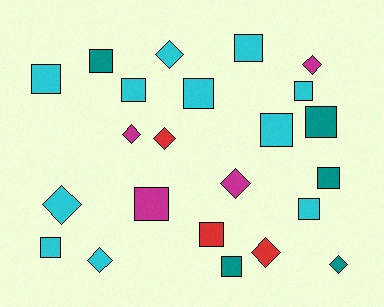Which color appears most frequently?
Cyan, with 11 objects.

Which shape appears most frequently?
Square, with 14 objects.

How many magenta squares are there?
There is 1 magenta square.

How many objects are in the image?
There are 23 objects.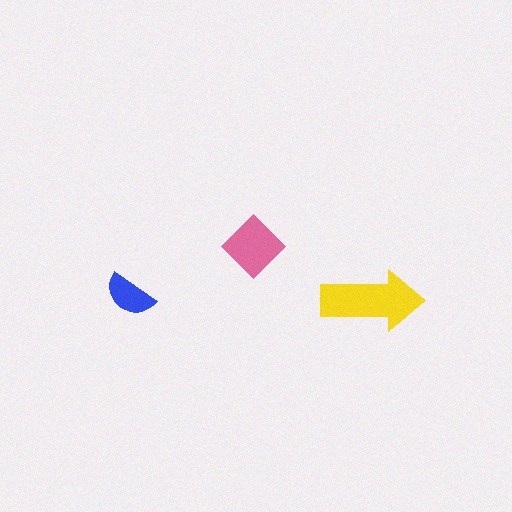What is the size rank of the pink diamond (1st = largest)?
2nd.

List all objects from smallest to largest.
The blue semicircle, the pink diamond, the yellow arrow.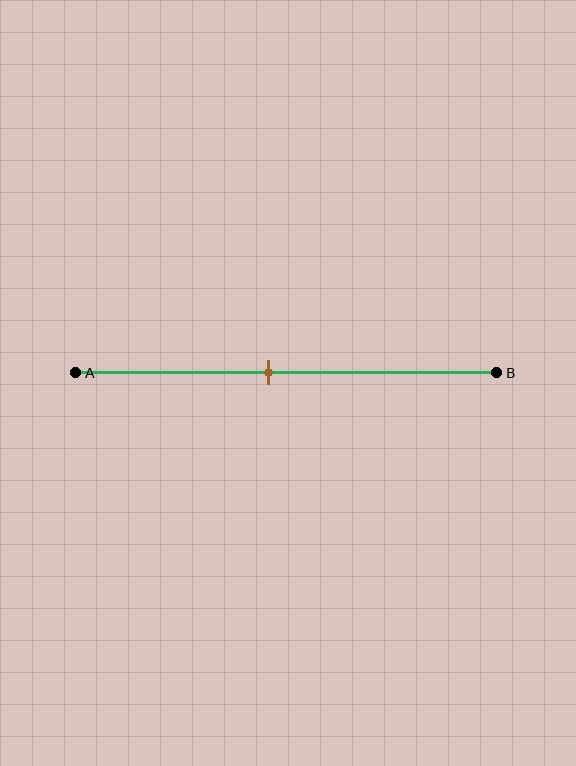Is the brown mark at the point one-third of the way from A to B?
No, the mark is at about 45% from A, not at the 33% one-third point.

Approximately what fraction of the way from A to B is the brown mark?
The brown mark is approximately 45% of the way from A to B.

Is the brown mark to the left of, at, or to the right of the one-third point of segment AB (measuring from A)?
The brown mark is to the right of the one-third point of segment AB.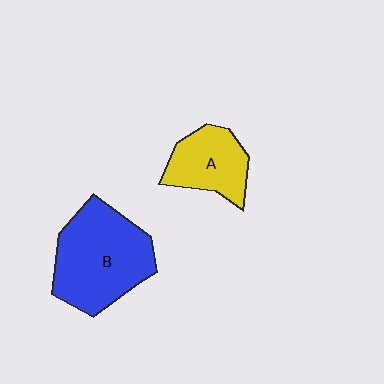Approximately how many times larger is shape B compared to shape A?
Approximately 1.8 times.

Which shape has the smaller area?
Shape A (yellow).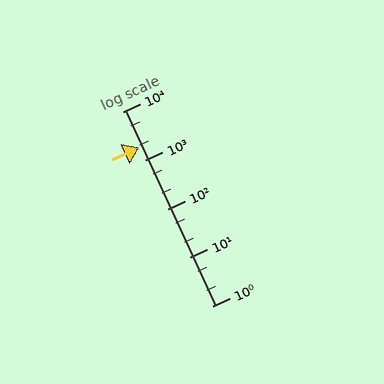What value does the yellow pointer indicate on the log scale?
The pointer indicates approximately 1800.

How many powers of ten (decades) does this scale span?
The scale spans 4 decades, from 1 to 10000.